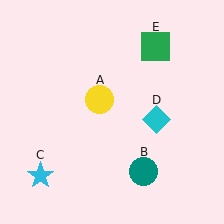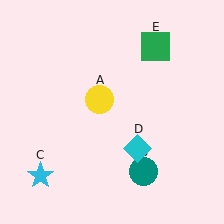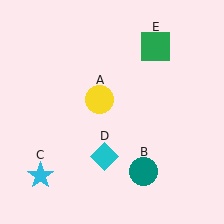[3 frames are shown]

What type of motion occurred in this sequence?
The cyan diamond (object D) rotated clockwise around the center of the scene.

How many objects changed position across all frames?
1 object changed position: cyan diamond (object D).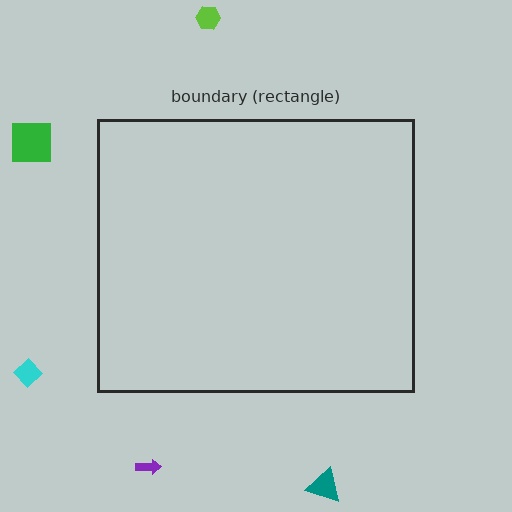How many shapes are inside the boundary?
0 inside, 5 outside.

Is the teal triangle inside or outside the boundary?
Outside.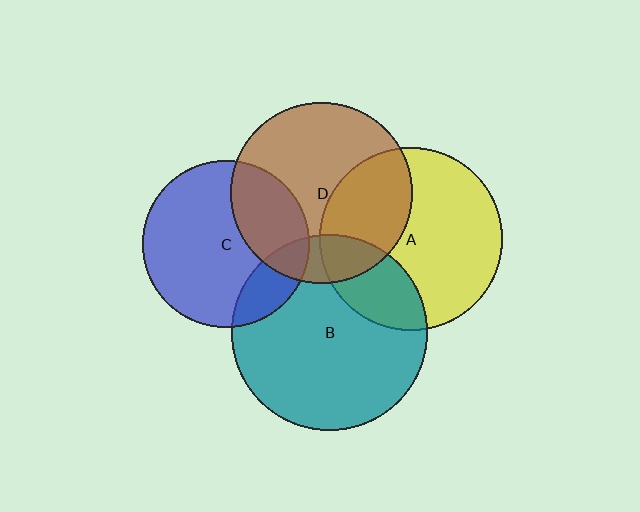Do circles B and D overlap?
Yes.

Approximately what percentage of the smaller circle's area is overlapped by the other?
Approximately 15%.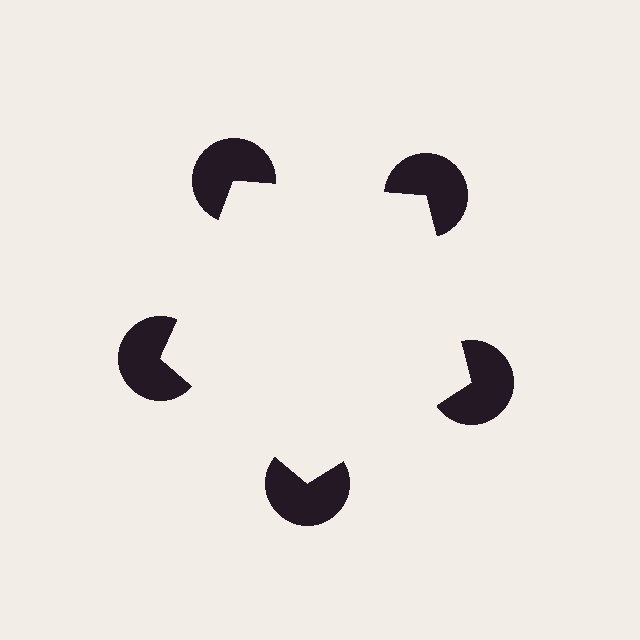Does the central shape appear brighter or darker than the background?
It typically appears slightly brighter than the background, even though no actual brightness change is drawn.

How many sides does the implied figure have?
5 sides.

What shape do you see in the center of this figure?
An illusory pentagon — its edges are inferred from the aligned wedge cuts in the pac-man discs, not physically drawn.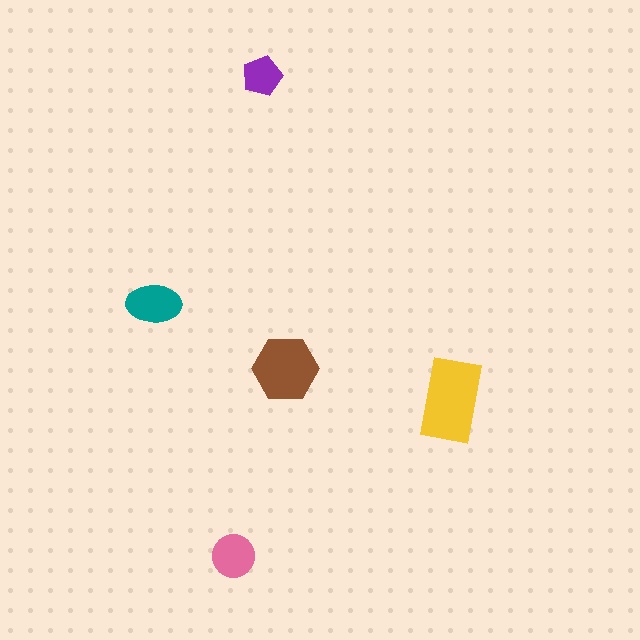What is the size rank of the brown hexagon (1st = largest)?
2nd.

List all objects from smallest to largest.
The purple pentagon, the pink circle, the teal ellipse, the brown hexagon, the yellow rectangle.